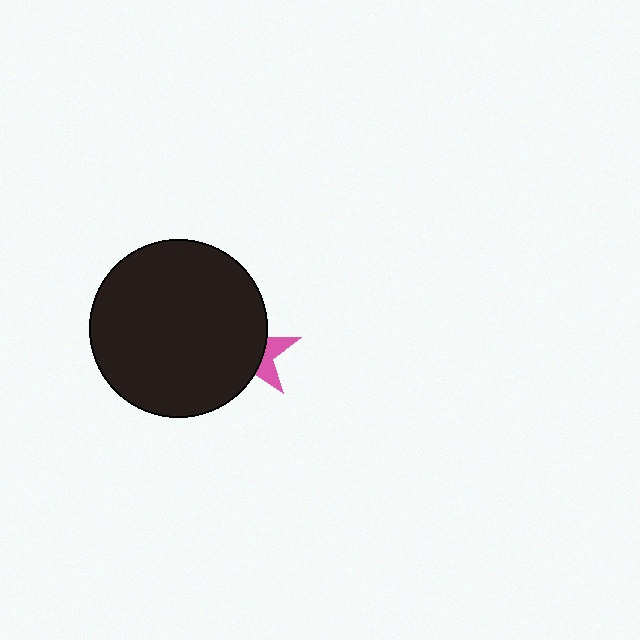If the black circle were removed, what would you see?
You would see the complete pink star.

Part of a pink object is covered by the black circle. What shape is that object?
It is a star.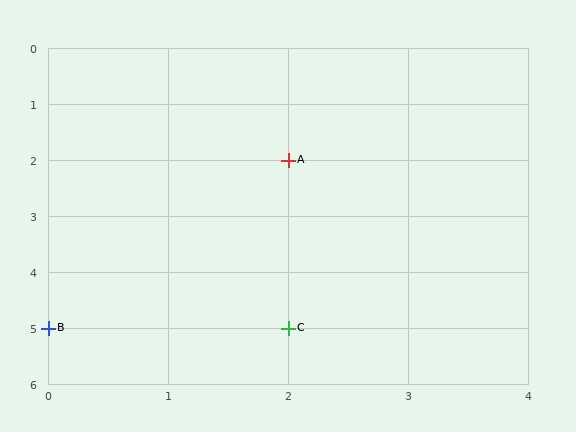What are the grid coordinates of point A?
Point A is at grid coordinates (2, 2).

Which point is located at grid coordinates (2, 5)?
Point C is at (2, 5).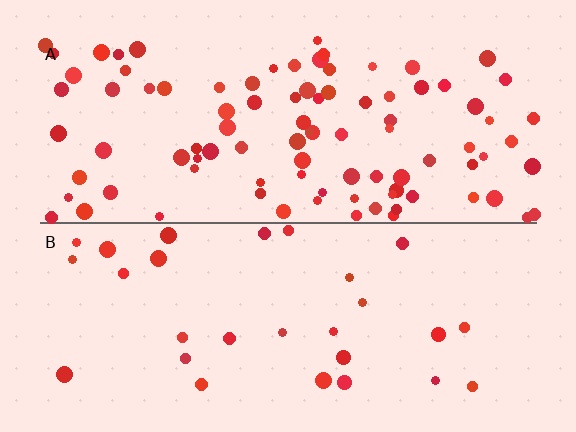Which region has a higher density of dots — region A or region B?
A (the top).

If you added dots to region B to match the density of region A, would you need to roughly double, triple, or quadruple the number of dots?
Approximately triple.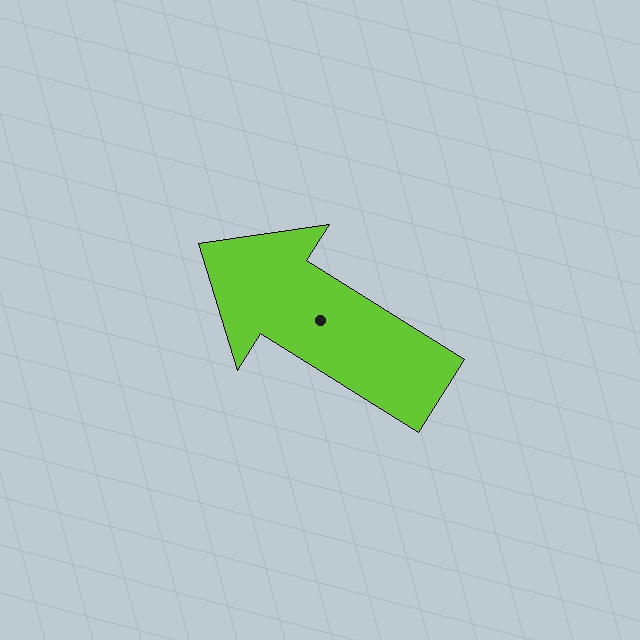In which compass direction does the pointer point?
Northwest.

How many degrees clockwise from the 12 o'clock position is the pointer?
Approximately 302 degrees.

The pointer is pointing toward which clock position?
Roughly 10 o'clock.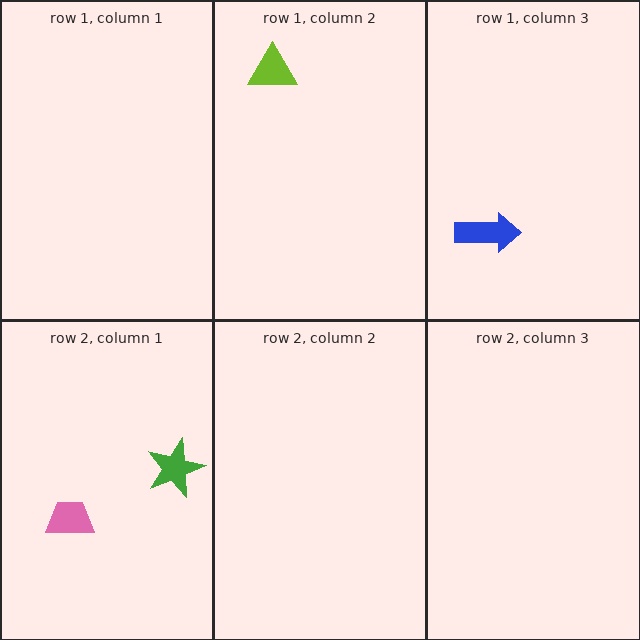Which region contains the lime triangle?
The row 1, column 2 region.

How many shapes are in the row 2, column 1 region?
2.